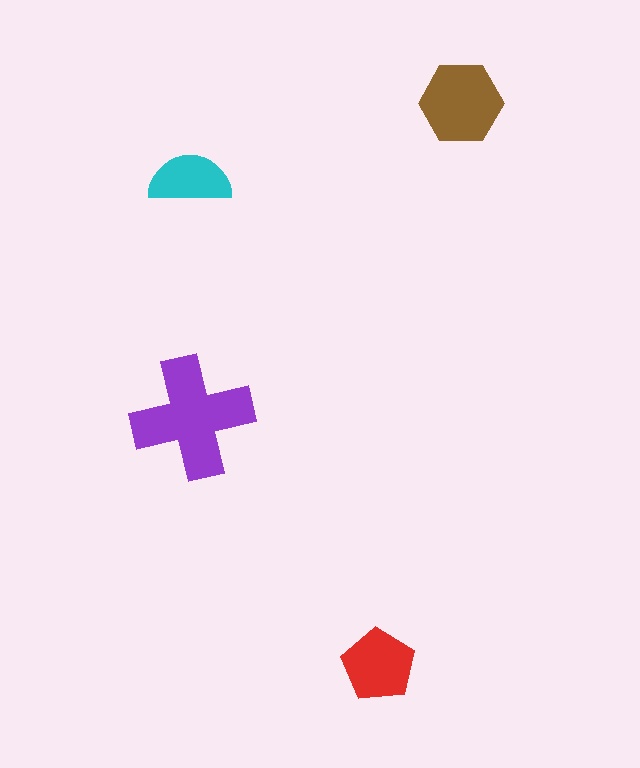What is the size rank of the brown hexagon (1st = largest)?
2nd.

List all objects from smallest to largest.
The cyan semicircle, the red pentagon, the brown hexagon, the purple cross.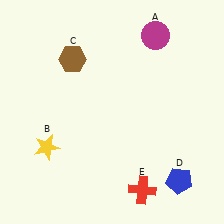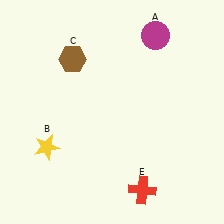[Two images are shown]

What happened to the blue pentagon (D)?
The blue pentagon (D) was removed in Image 2. It was in the bottom-right area of Image 1.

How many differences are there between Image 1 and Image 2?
There is 1 difference between the two images.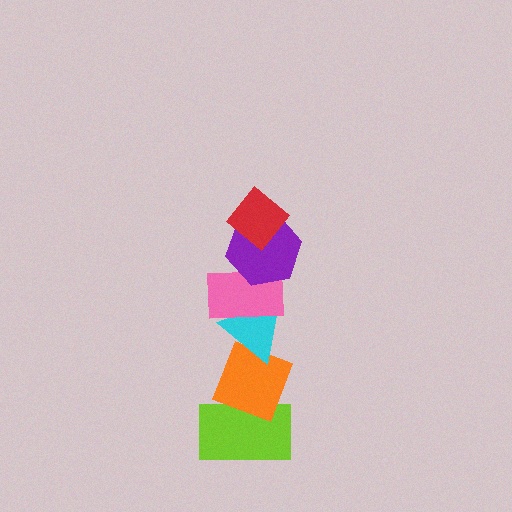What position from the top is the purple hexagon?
The purple hexagon is 2nd from the top.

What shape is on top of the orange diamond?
The cyan triangle is on top of the orange diamond.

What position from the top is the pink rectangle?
The pink rectangle is 3rd from the top.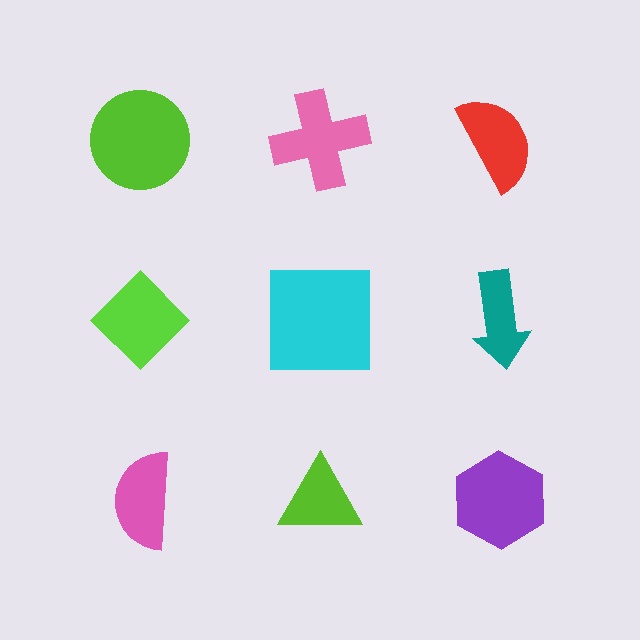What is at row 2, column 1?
A lime diamond.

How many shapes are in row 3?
3 shapes.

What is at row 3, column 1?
A pink semicircle.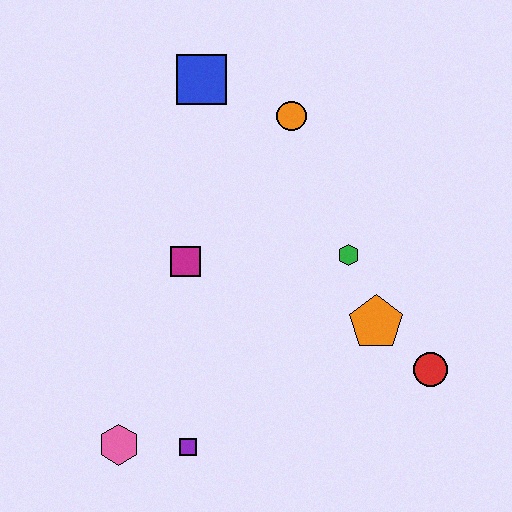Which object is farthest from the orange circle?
The pink hexagon is farthest from the orange circle.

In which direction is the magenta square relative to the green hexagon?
The magenta square is to the left of the green hexagon.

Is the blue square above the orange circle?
Yes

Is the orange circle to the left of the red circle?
Yes